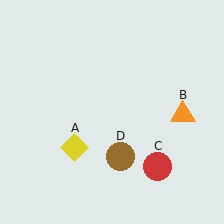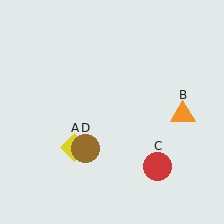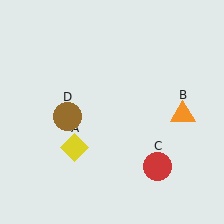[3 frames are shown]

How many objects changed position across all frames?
1 object changed position: brown circle (object D).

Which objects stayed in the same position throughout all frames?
Yellow diamond (object A) and orange triangle (object B) and red circle (object C) remained stationary.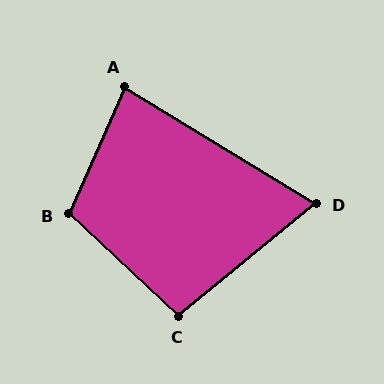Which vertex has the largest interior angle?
B, at approximately 109 degrees.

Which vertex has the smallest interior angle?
D, at approximately 71 degrees.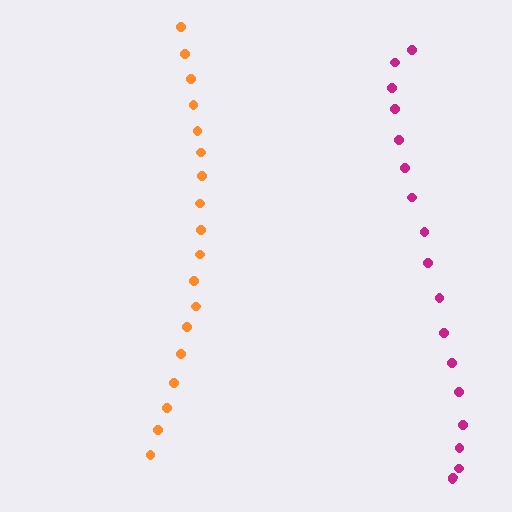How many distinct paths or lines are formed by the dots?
There are 2 distinct paths.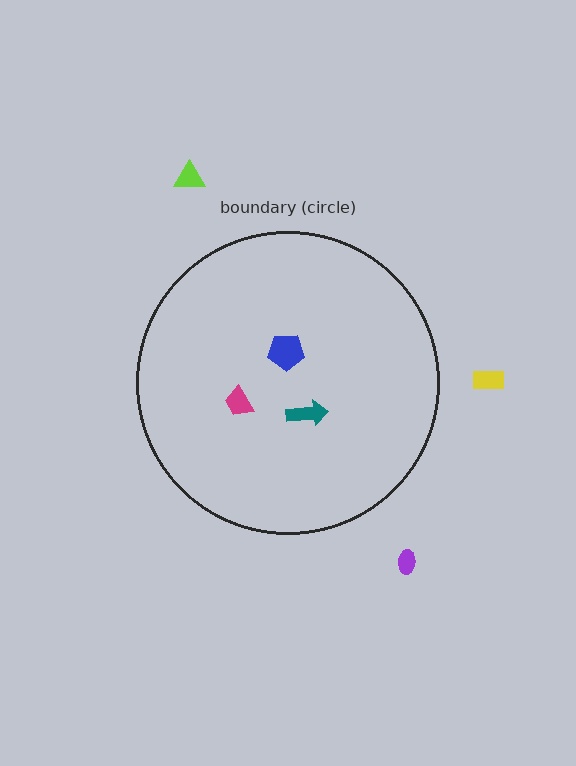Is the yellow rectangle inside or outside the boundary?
Outside.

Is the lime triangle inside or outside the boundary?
Outside.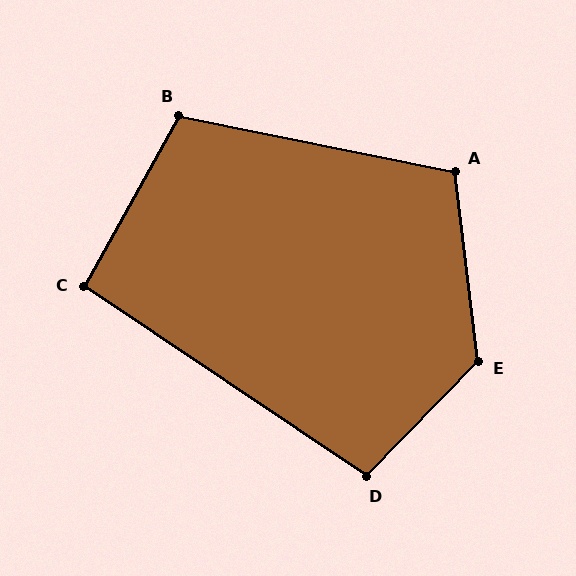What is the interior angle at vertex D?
Approximately 100 degrees (obtuse).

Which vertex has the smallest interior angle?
C, at approximately 95 degrees.